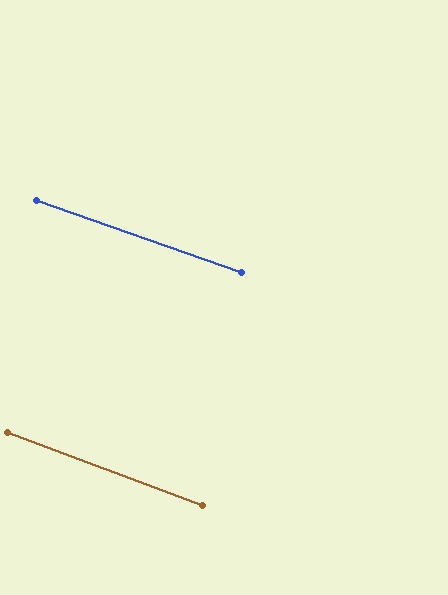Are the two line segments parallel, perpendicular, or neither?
Parallel — their directions differ by only 1.1°.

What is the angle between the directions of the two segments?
Approximately 1 degree.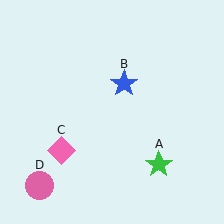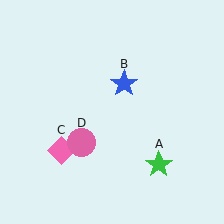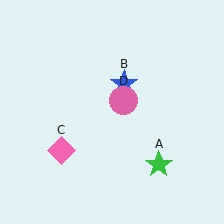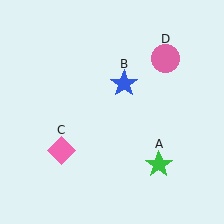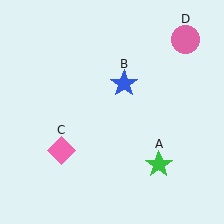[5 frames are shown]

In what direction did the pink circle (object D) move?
The pink circle (object D) moved up and to the right.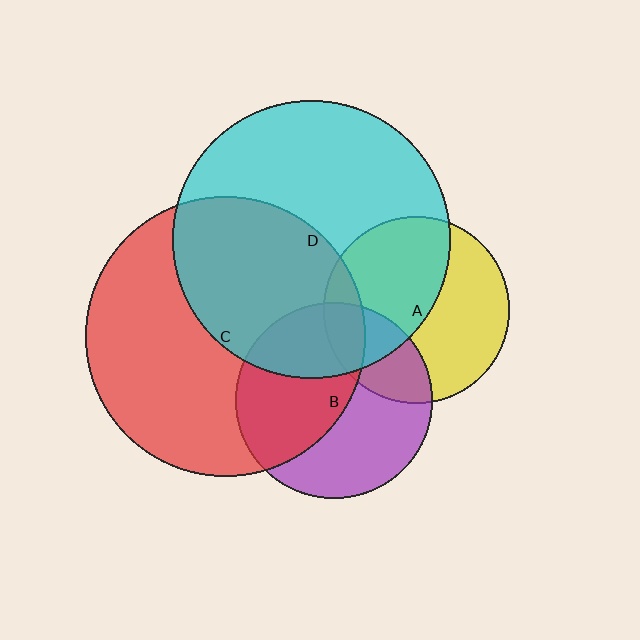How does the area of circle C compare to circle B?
Approximately 2.0 times.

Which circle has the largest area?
Circle C (red).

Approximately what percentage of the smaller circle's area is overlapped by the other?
Approximately 15%.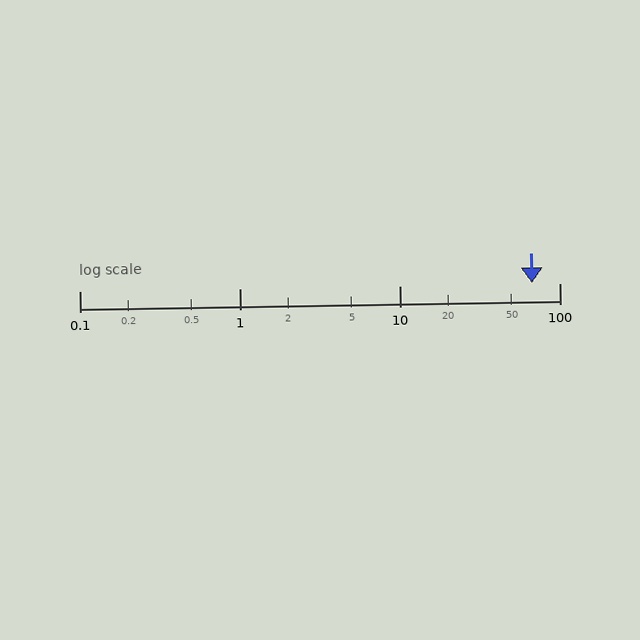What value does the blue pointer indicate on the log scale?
The pointer indicates approximately 67.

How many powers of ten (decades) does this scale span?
The scale spans 3 decades, from 0.1 to 100.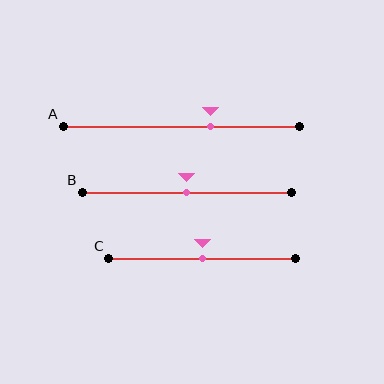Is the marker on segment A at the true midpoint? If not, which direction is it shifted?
No, the marker on segment A is shifted to the right by about 12% of the segment length.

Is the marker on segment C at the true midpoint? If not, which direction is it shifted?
Yes, the marker on segment C is at the true midpoint.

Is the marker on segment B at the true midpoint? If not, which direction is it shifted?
Yes, the marker on segment B is at the true midpoint.